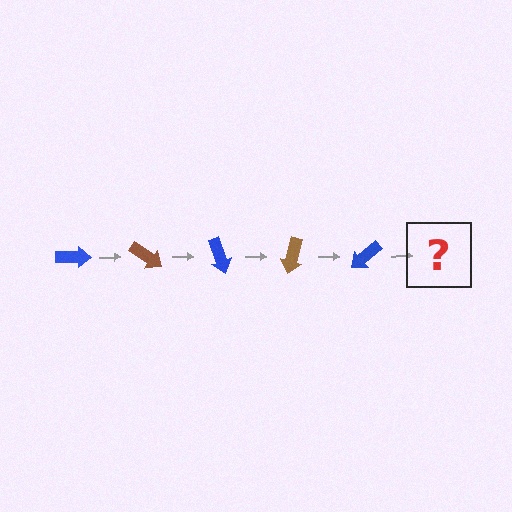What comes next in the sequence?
The next element should be a brown arrow, rotated 175 degrees from the start.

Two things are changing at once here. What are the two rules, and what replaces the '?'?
The two rules are that it rotates 35 degrees each step and the color cycles through blue and brown. The '?' should be a brown arrow, rotated 175 degrees from the start.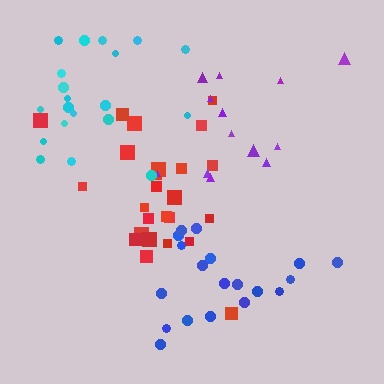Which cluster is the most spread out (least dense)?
Purple.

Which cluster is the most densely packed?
Red.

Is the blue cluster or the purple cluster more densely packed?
Blue.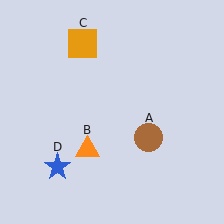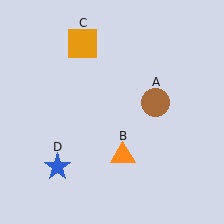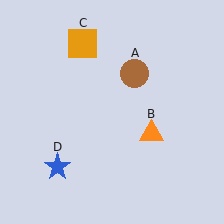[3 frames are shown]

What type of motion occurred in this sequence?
The brown circle (object A), orange triangle (object B) rotated counterclockwise around the center of the scene.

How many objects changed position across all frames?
2 objects changed position: brown circle (object A), orange triangle (object B).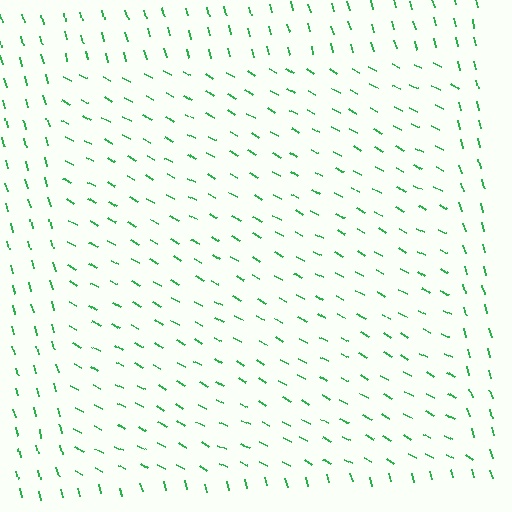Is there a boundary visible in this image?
Yes, there is a texture boundary formed by a change in line orientation.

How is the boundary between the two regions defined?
The boundary is defined purely by a change in line orientation (approximately 45 degrees difference). All lines are the same color and thickness.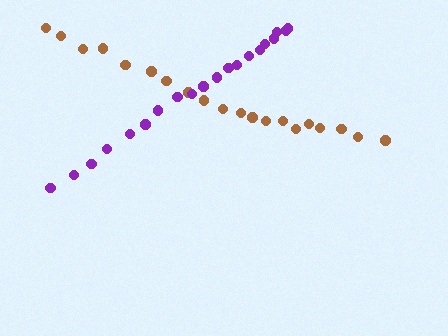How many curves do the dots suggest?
There are 2 distinct paths.